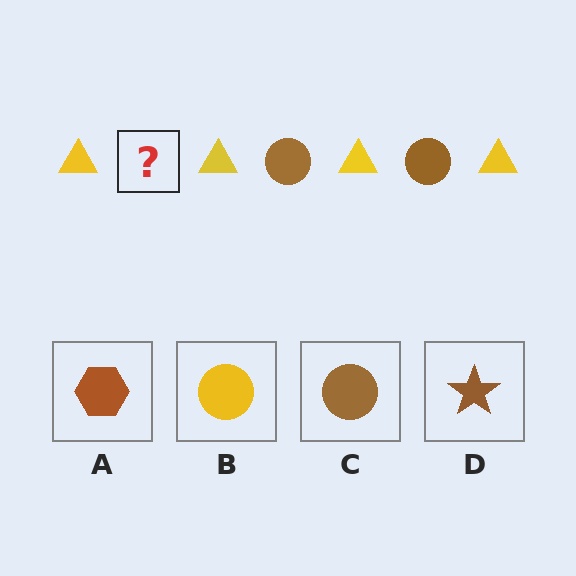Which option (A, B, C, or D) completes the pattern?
C.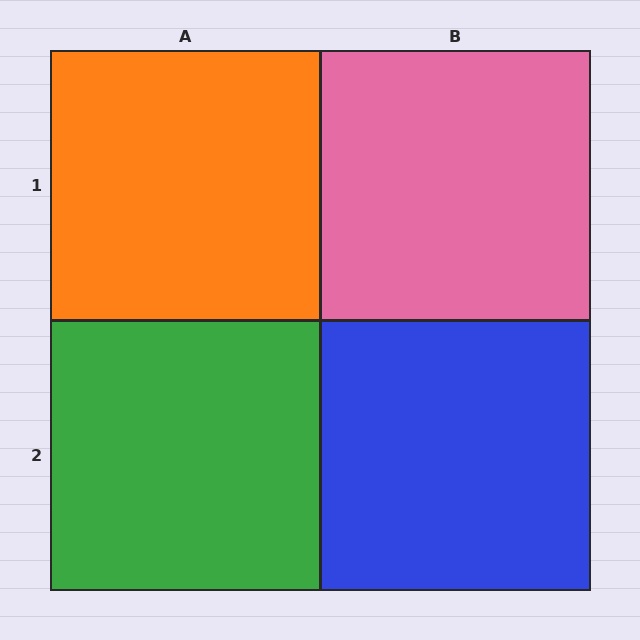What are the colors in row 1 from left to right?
Orange, pink.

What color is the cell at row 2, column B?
Blue.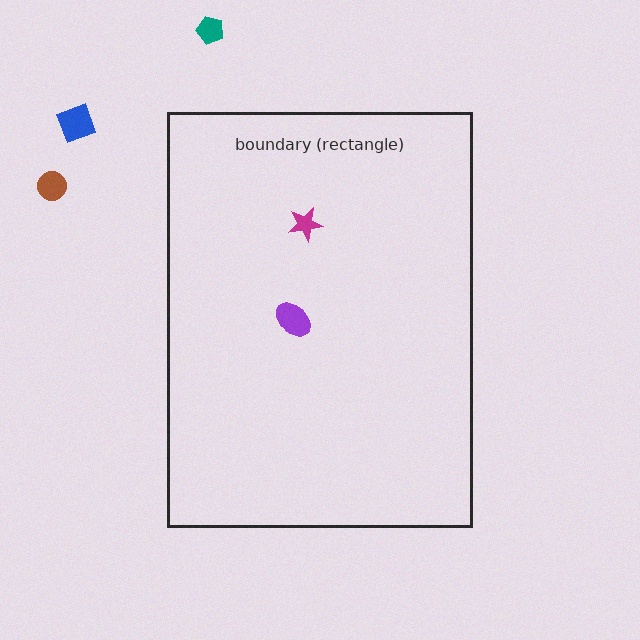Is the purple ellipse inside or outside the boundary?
Inside.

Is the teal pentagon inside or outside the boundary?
Outside.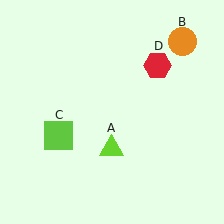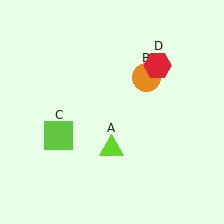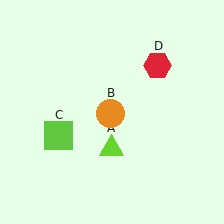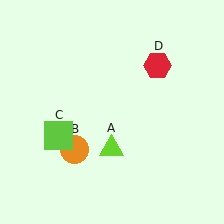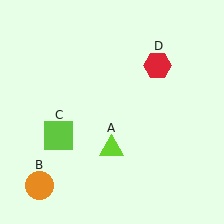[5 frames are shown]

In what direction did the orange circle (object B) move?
The orange circle (object B) moved down and to the left.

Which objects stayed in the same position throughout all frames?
Lime triangle (object A) and lime square (object C) and red hexagon (object D) remained stationary.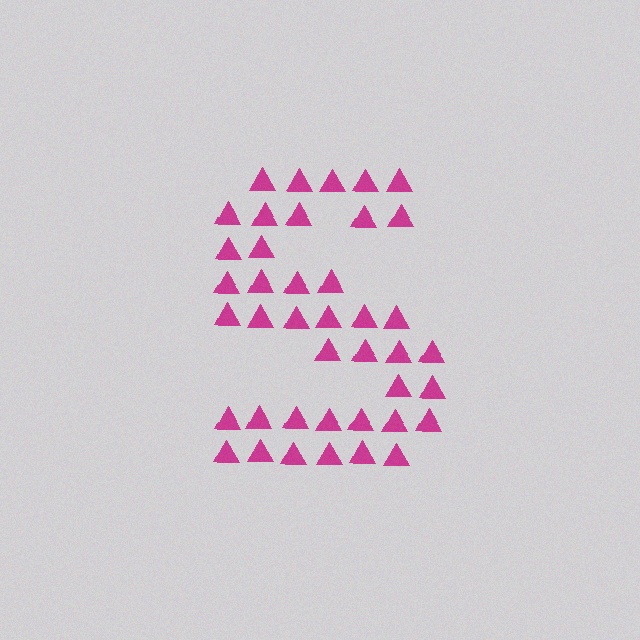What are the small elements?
The small elements are triangles.